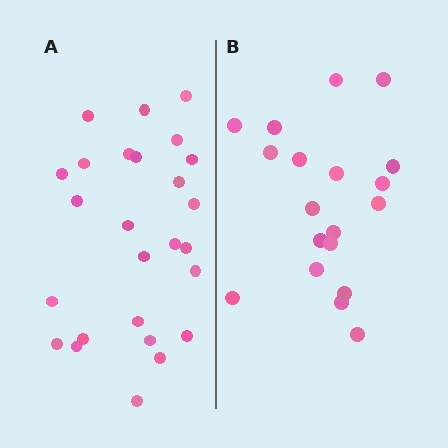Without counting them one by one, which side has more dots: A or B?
Region A (the left region) has more dots.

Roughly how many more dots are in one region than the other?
Region A has roughly 8 or so more dots than region B.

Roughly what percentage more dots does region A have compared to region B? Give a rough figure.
About 35% more.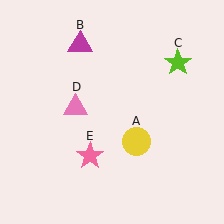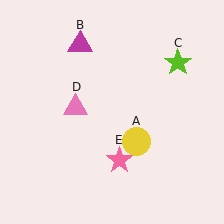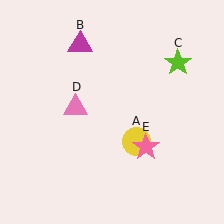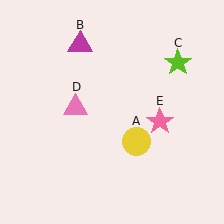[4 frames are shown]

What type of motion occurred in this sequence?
The pink star (object E) rotated counterclockwise around the center of the scene.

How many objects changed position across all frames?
1 object changed position: pink star (object E).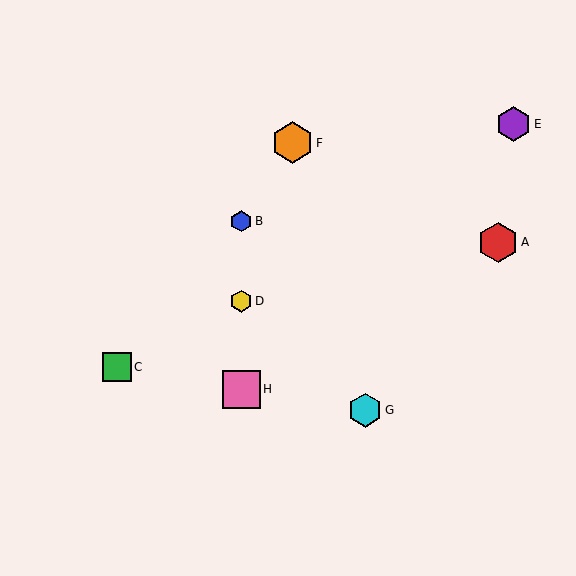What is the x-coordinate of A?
Object A is at x≈498.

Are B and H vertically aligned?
Yes, both are at x≈241.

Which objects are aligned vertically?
Objects B, D, H are aligned vertically.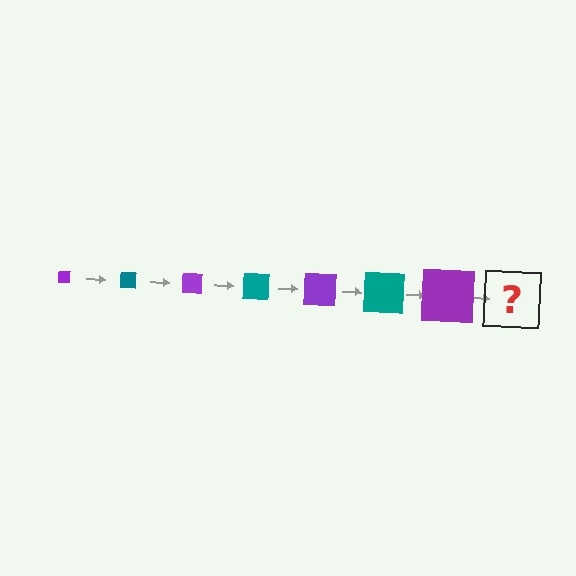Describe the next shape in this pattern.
It should be a teal square, larger than the previous one.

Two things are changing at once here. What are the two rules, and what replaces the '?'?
The two rules are that the square grows larger each step and the color cycles through purple and teal. The '?' should be a teal square, larger than the previous one.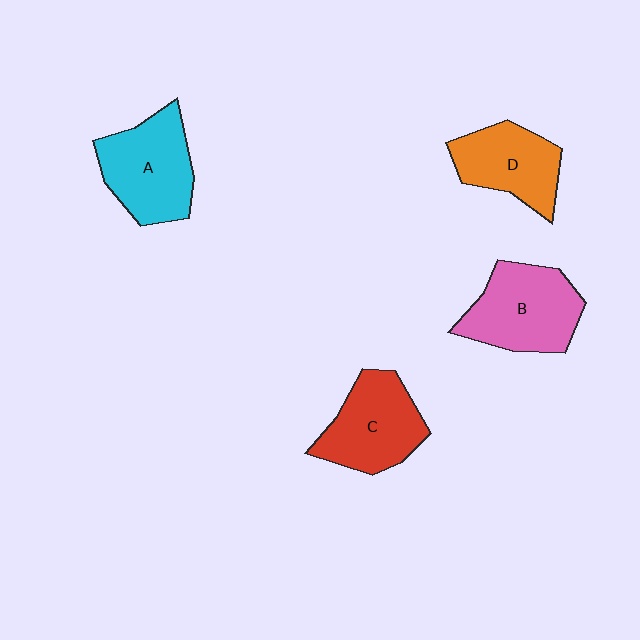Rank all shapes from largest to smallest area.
From largest to smallest: B (pink), A (cyan), C (red), D (orange).